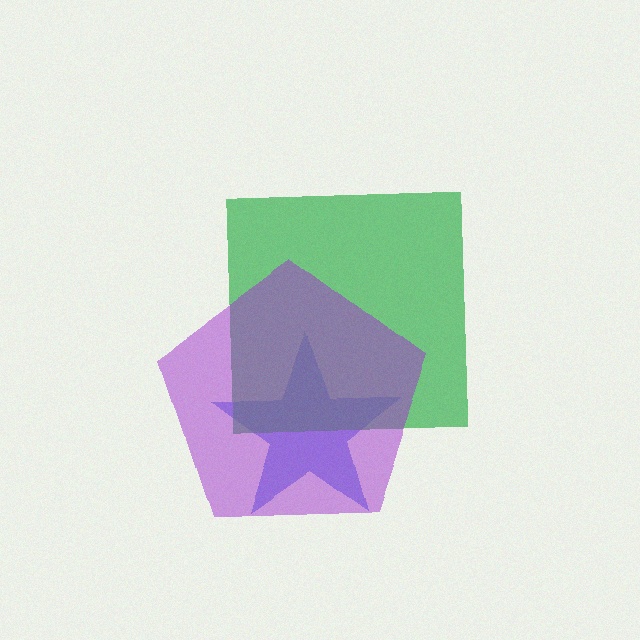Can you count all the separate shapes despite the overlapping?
Yes, there are 3 separate shapes.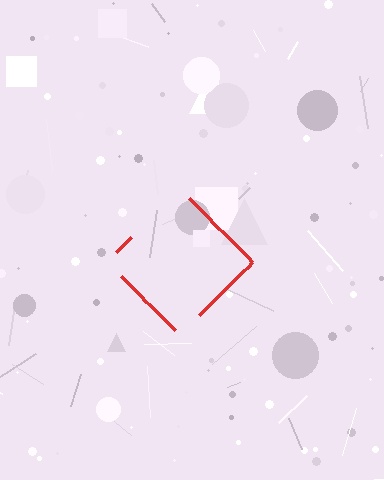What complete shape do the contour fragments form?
The contour fragments form a diamond.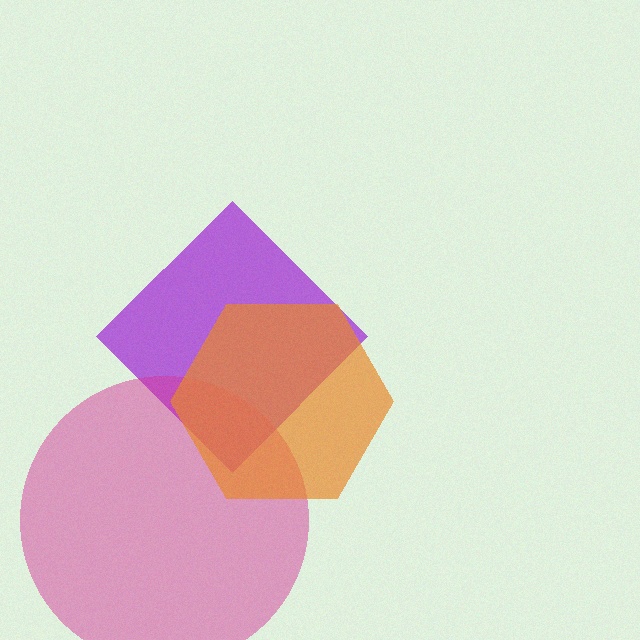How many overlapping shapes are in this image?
There are 3 overlapping shapes in the image.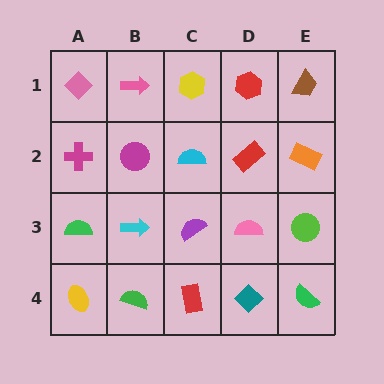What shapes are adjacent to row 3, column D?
A red rectangle (row 2, column D), a teal diamond (row 4, column D), a purple semicircle (row 3, column C), a lime circle (row 3, column E).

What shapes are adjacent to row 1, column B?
A magenta circle (row 2, column B), a pink diamond (row 1, column A), a yellow hexagon (row 1, column C).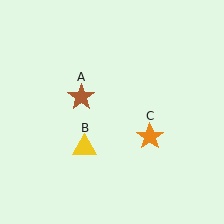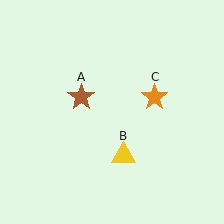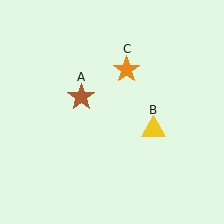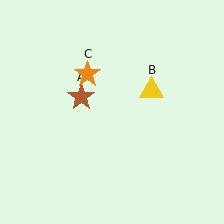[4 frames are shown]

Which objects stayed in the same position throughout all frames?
Brown star (object A) remained stationary.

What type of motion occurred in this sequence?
The yellow triangle (object B), orange star (object C) rotated counterclockwise around the center of the scene.